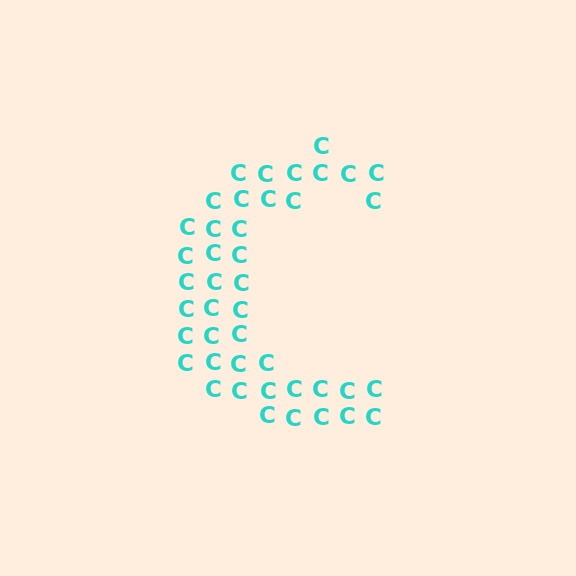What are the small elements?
The small elements are letter C's.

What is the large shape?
The large shape is the letter C.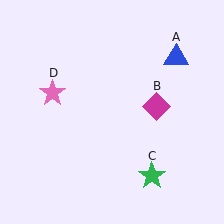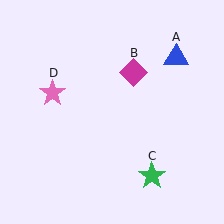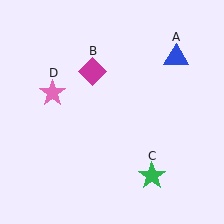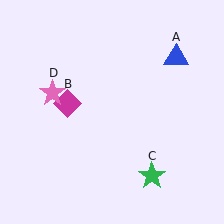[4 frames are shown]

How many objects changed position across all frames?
1 object changed position: magenta diamond (object B).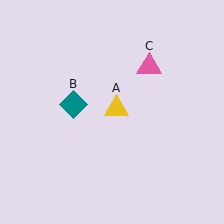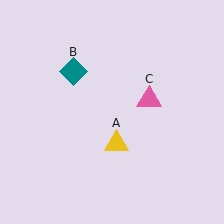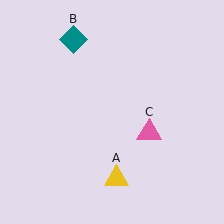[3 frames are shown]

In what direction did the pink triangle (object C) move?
The pink triangle (object C) moved down.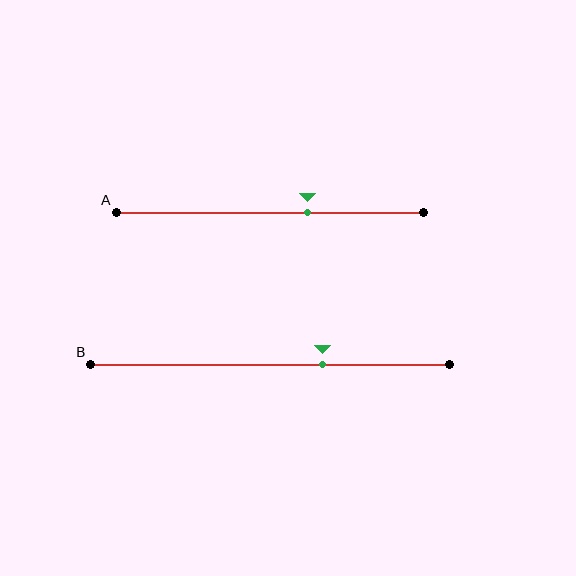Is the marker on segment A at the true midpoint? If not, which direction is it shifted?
No, the marker on segment A is shifted to the right by about 12% of the segment length.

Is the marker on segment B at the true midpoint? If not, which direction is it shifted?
No, the marker on segment B is shifted to the right by about 15% of the segment length.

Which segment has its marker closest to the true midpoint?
Segment A has its marker closest to the true midpoint.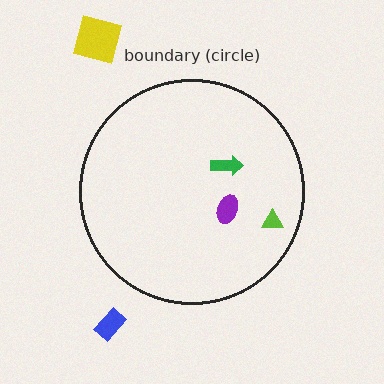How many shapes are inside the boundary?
3 inside, 2 outside.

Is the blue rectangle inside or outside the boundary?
Outside.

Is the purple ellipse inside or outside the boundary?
Inside.